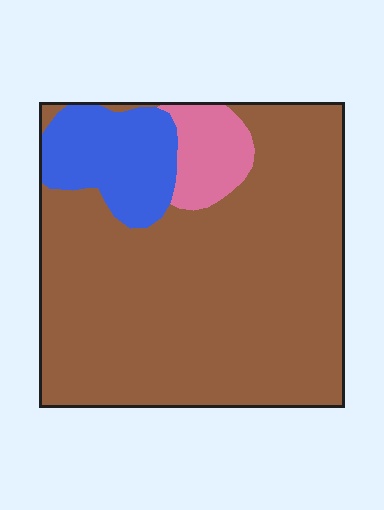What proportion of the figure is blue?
Blue takes up about one eighth (1/8) of the figure.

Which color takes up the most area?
Brown, at roughly 80%.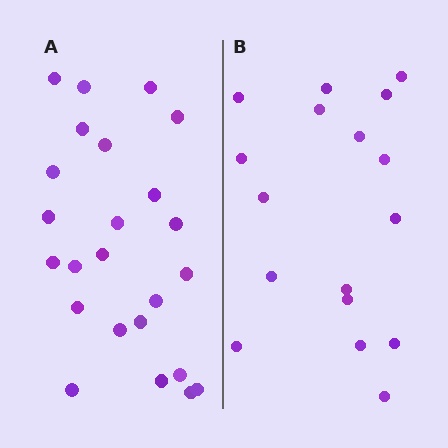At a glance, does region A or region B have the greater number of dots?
Region A (the left region) has more dots.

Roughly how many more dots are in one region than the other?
Region A has roughly 8 or so more dots than region B.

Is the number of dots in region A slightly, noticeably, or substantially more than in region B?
Region A has noticeably more, but not dramatically so. The ratio is roughly 1.4 to 1.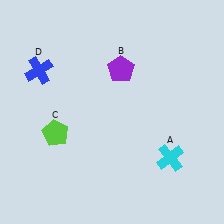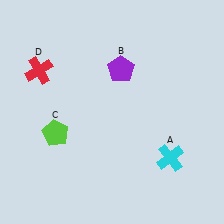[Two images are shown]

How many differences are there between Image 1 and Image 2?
There is 1 difference between the two images.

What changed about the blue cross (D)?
In Image 1, D is blue. In Image 2, it changed to red.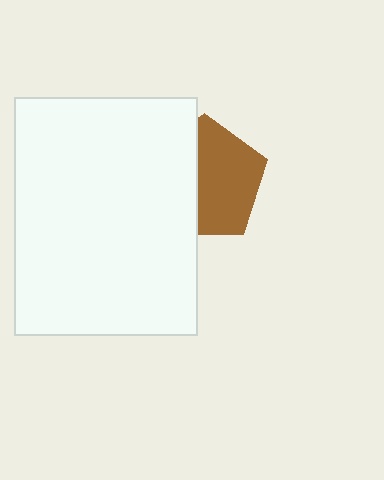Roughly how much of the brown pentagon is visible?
About half of it is visible (roughly 57%).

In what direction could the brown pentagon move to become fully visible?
The brown pentagon could move right. That would shift it out from behind the white rectangle entirely.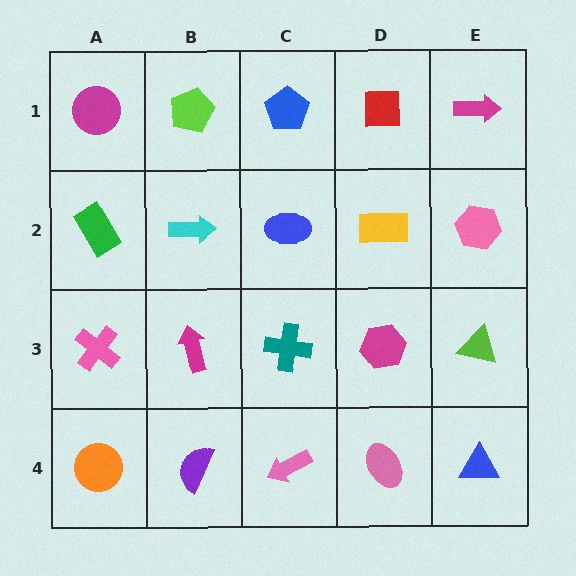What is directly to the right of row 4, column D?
A blue triangle.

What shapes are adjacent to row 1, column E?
A pink hexagon (row 2, column E), a red square (row 1, column D).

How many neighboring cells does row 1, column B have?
3.